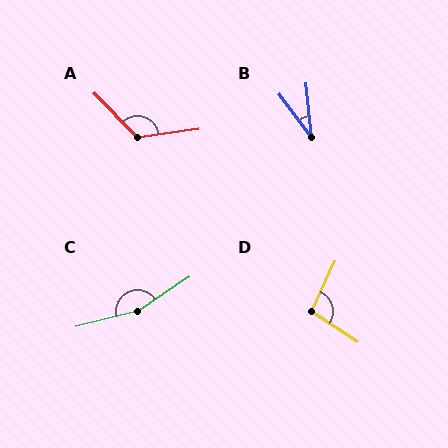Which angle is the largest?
C, at approximately 160 degrees.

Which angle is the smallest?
B, at approximately 31 degrees.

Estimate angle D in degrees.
Approximately 99 degrees.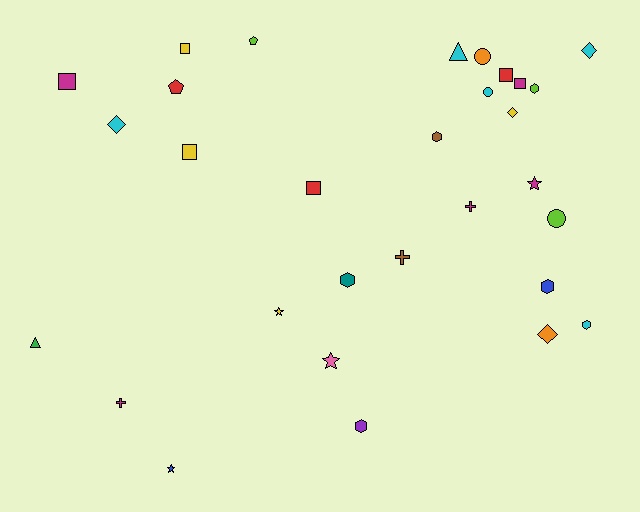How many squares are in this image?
There are 6 squares.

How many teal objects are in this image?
There is 1 teal object.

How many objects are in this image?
There are 30 objects.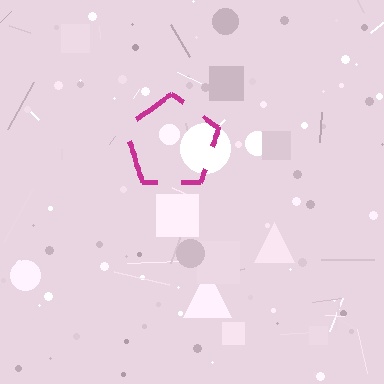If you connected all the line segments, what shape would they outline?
They would outline a pentagon.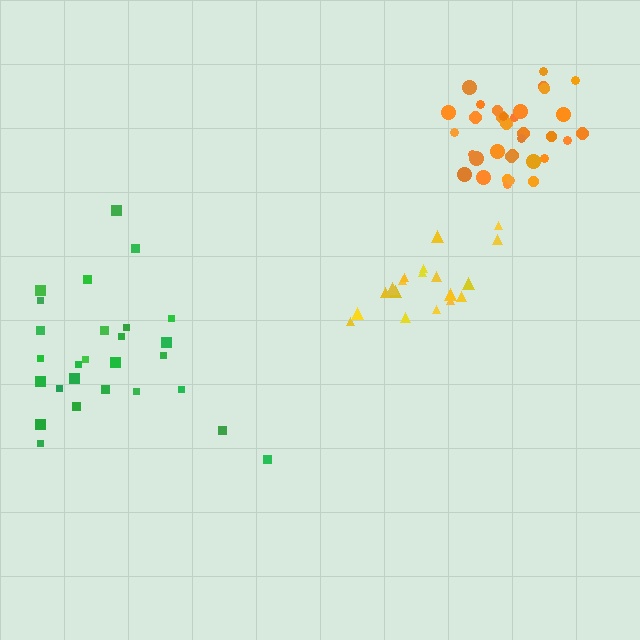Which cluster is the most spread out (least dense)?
Green.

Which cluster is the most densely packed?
Orange.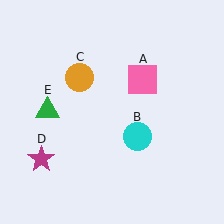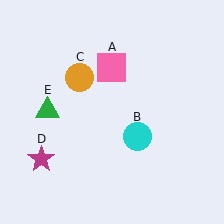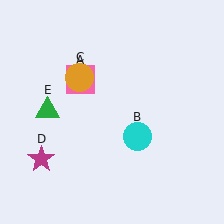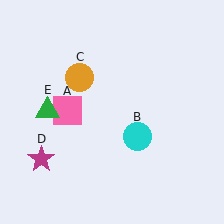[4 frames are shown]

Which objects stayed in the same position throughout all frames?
Cyan circle (object B) and orange circle (object C) and magenta star (object D) and green triangle (object E) remained stationary.